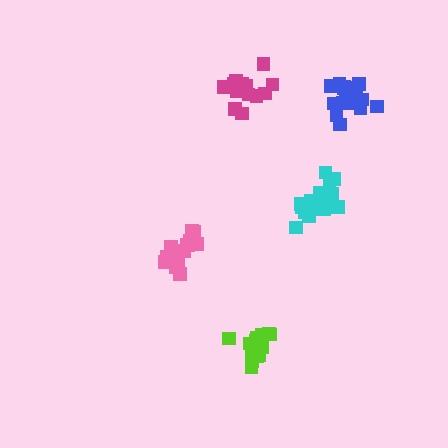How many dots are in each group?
Group 1: 18 dots, Group 2: 19 dots, Group 3: 15 dots, Group 4: 15 dots, Group 5: 18 dots (85 total).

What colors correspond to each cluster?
The clusters are colored: lime, cyan, magenta, pink, blue.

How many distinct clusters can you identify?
There are 5 distinct clusters.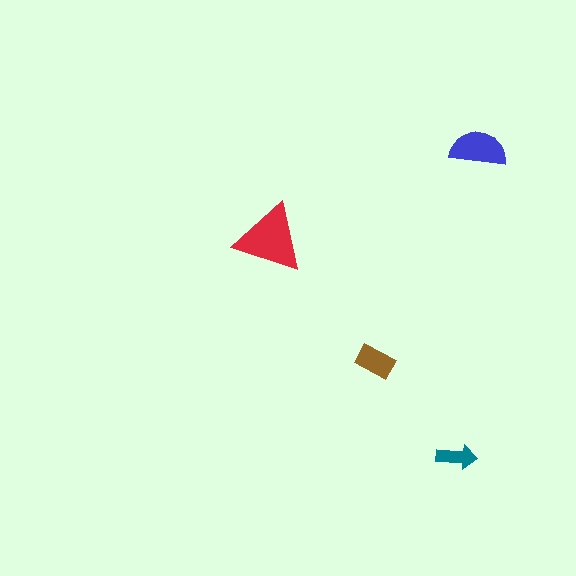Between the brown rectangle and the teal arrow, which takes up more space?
The brown rectangle.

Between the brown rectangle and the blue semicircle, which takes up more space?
The blue semicircle.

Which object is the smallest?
The teal arrow.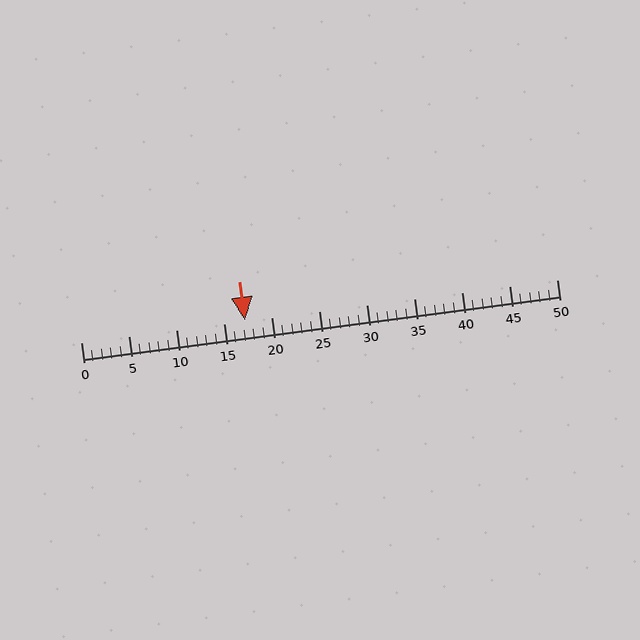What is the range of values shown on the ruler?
The ruler shows values from 0 to 50.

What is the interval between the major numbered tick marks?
The major tick marks are spaced 5 units apart.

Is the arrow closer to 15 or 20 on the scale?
The arrow is closer to 15.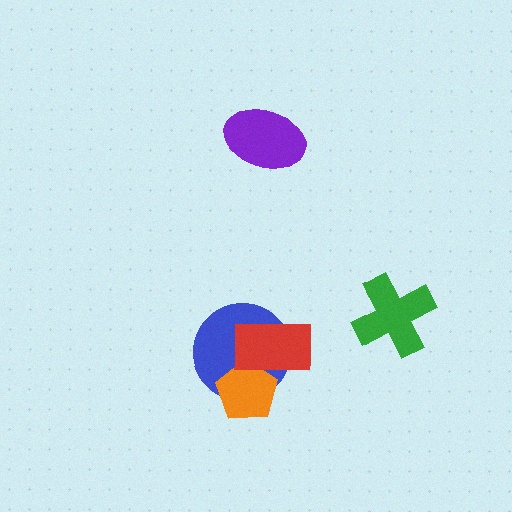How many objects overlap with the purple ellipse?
0 objects overlap with the purple ellipse.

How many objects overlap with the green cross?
0 objects overlap with the green cross.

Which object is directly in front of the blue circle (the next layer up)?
The orange pentagon is directly in front of the blue circle.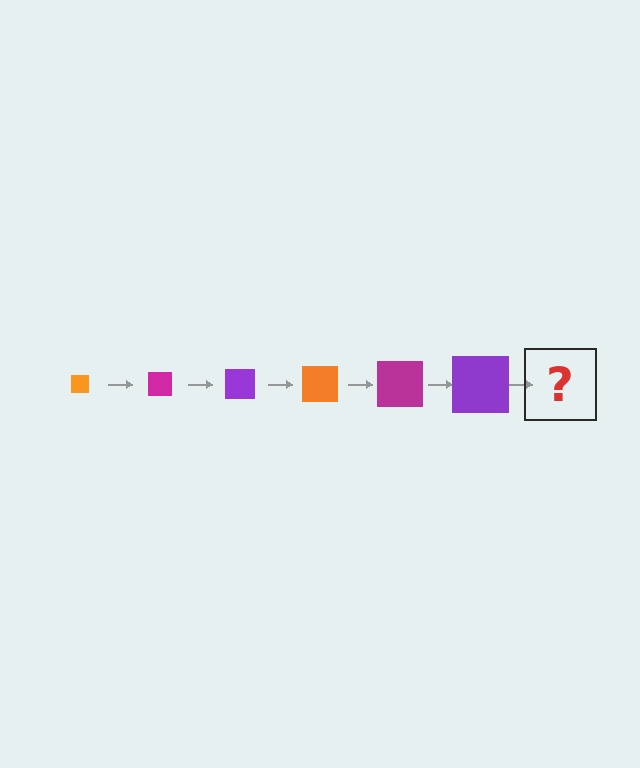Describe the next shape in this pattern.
It should be an orange square, larger than the previous one.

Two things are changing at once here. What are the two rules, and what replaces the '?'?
The two rules are that the square grows larger each step and the color cycles through orange, magenta, and purple. The '?' should be an orange square, larger than the previous one.